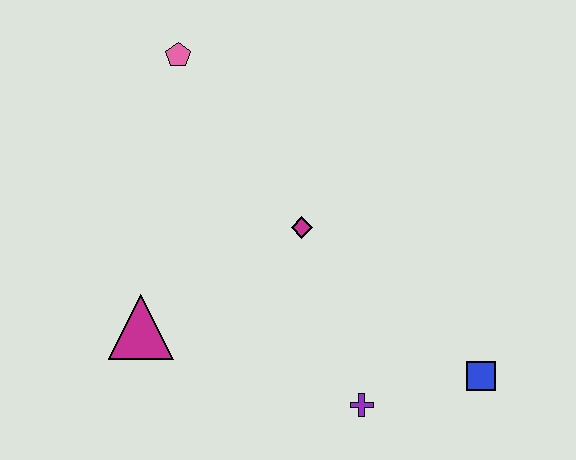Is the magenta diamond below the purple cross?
No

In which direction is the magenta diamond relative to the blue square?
The magenta diamond is to the left of the blue square.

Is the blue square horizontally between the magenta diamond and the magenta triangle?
No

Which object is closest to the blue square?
The purple cross is closest to the blue square.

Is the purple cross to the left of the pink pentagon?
No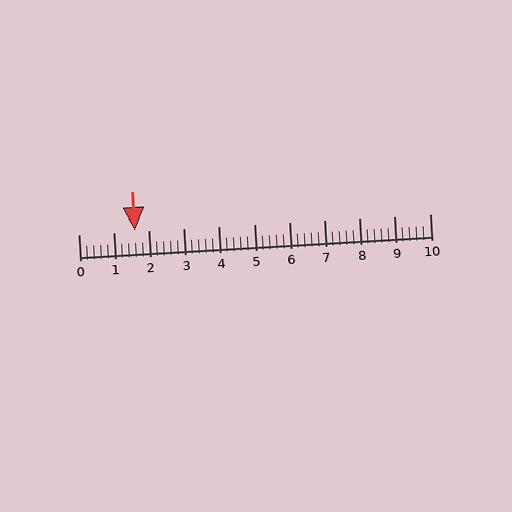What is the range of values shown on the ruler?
The ruler shows values from 0 to 10.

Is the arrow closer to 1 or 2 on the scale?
The arrow is closer to 2.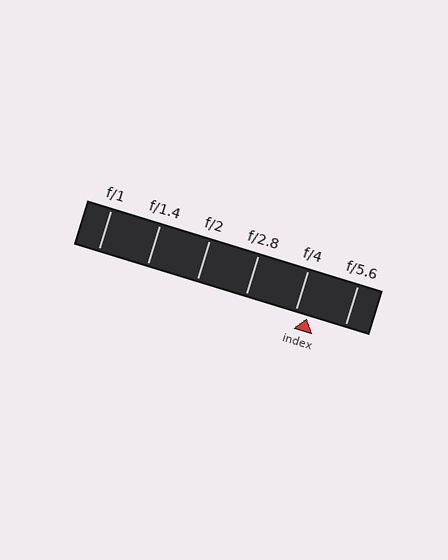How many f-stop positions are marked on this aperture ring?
There are 6 f-stop positions marked.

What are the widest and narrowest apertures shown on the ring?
The widest aperture shown is f/1 and the narrowest is f/5.6.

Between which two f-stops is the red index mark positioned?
The index mark is between f/4 and f/5.6.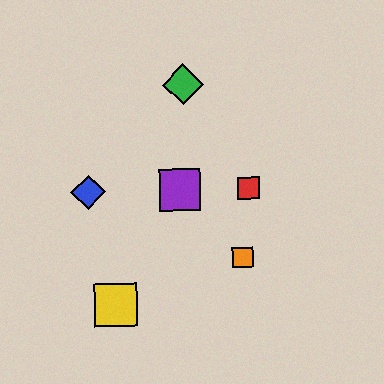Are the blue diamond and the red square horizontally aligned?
Yes, both are at y≈192.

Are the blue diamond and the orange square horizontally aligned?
No, the blue diamond is at y≈192 and the orange square is at y≈257.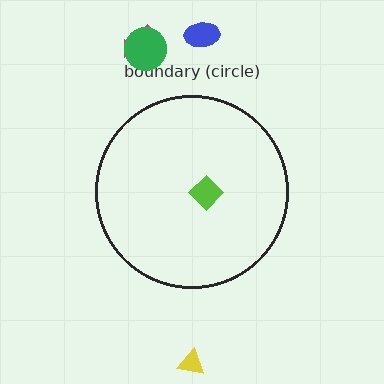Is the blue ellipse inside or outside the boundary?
Outside.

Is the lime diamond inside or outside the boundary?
Inside.